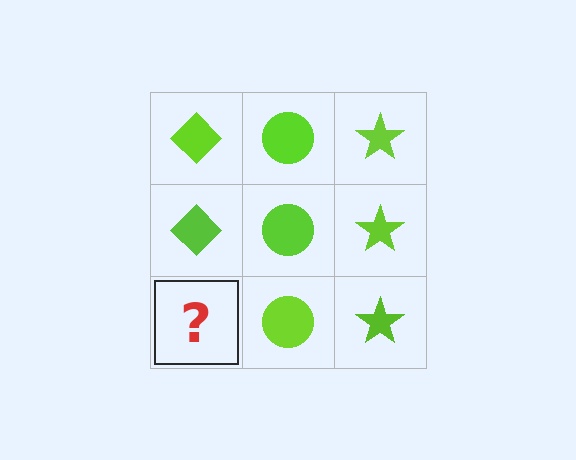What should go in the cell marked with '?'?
The missing cell should contain a lime diamond.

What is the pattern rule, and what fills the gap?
The rule is that each column has a consistent shape. The gap should be filled with a lime diamond.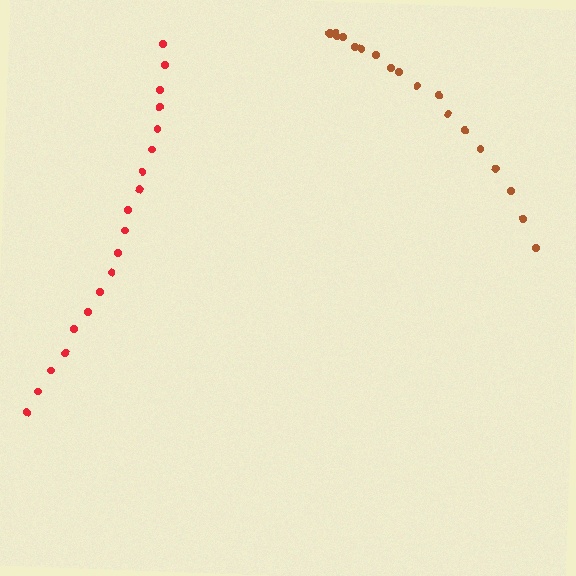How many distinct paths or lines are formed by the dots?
There are 2 distinct paths.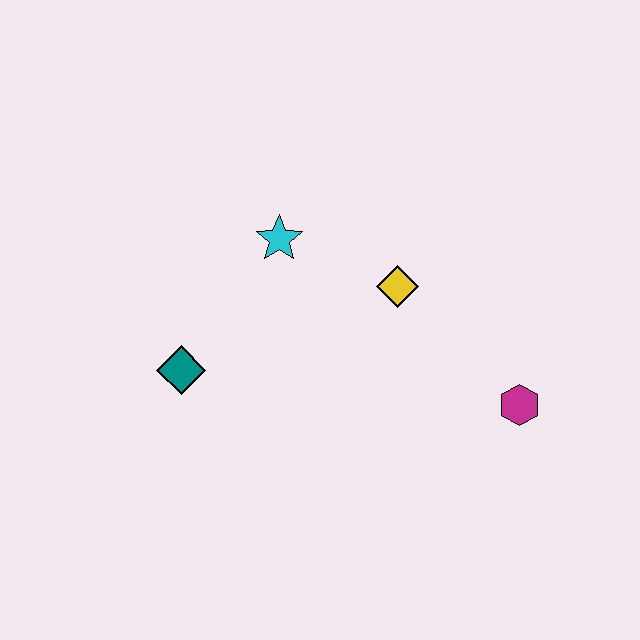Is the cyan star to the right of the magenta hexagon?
No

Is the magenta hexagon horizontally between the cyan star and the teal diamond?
No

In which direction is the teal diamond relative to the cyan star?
The teal diamond is below the cyan star.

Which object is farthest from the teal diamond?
The magenta hexagon is farthest from the teal diamond.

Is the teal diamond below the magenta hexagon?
No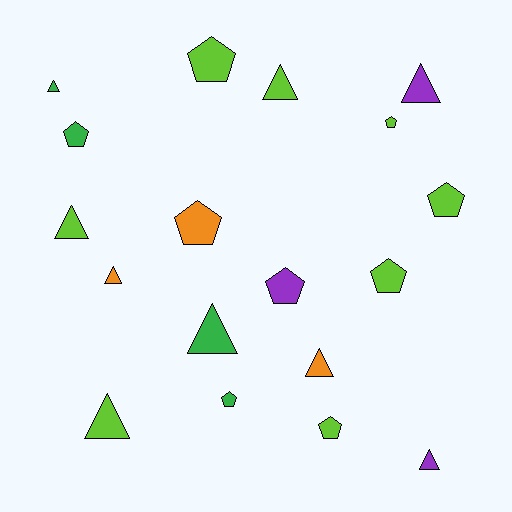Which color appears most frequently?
Lime, with 8 objects.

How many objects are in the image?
There are 18 objects.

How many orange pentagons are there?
There is 1 orange pentagon.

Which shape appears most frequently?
Triangle, with 9 objects.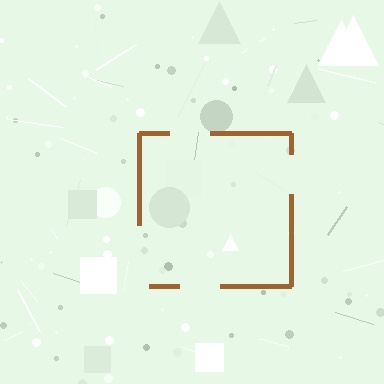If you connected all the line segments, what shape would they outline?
They would outline a square.